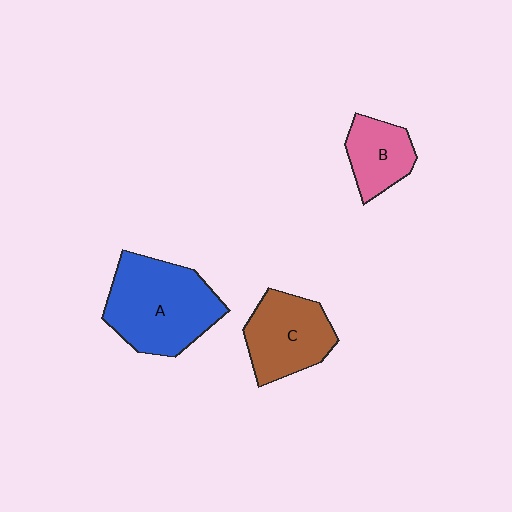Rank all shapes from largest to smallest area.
From largest to smallest: A (blue), C (brown), B (pink).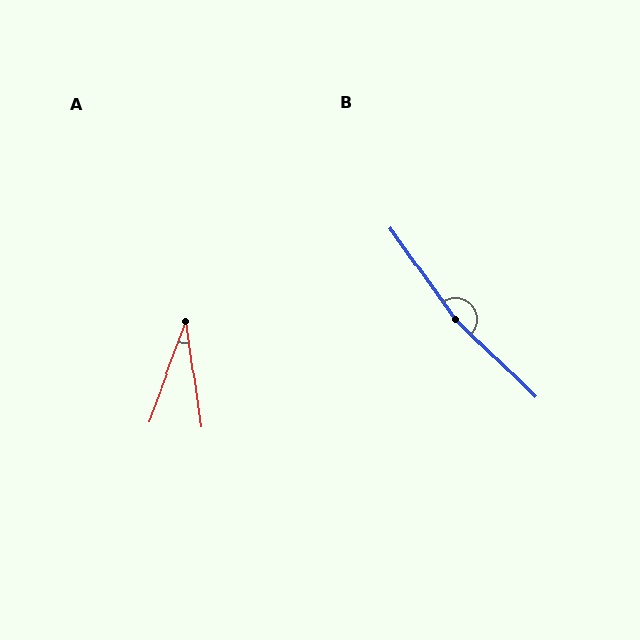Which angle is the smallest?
A, at approximately 28 degrees.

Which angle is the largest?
B, at approximately 170 degrees.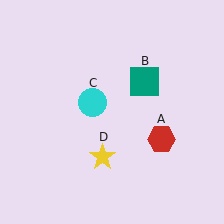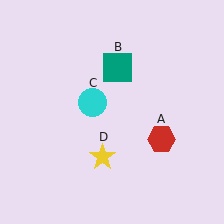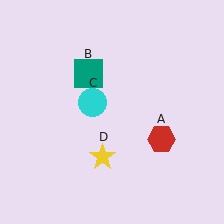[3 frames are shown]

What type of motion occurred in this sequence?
The teal square (object B) rotated counterclockwise around the center of the scene.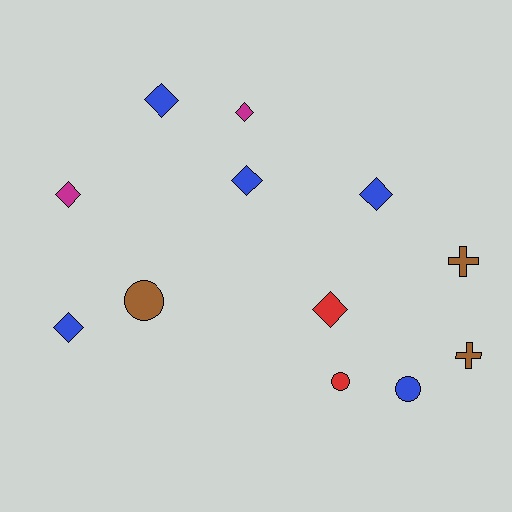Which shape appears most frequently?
Diamond, with 7 objects.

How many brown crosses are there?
There are 2 brown crosses.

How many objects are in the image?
There are 12 objects.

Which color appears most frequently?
Blue, with 5 objects.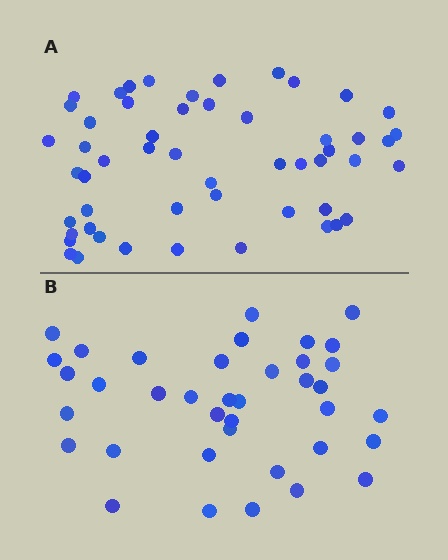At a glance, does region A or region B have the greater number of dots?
Region A (the top region) has more dots.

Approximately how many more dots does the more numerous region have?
Region A has approximately 15 more dots than region B.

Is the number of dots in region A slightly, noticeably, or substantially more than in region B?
Region A has noticeably more, but not dramatically so. The ratio is roughly 1.4 to 1.